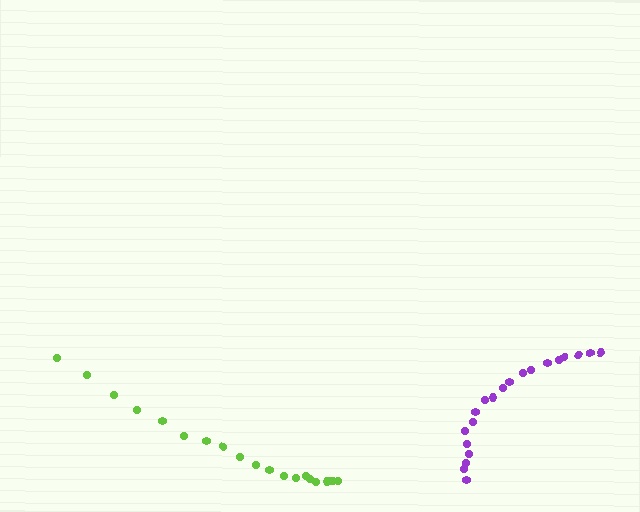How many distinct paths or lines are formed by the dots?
There are 2 distinct paths.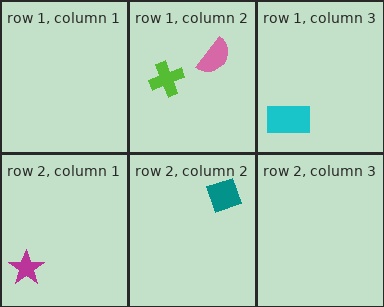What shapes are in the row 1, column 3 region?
The cyan rectangle.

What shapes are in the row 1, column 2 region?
The lime cross, the pink semicircle.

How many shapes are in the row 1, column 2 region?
2.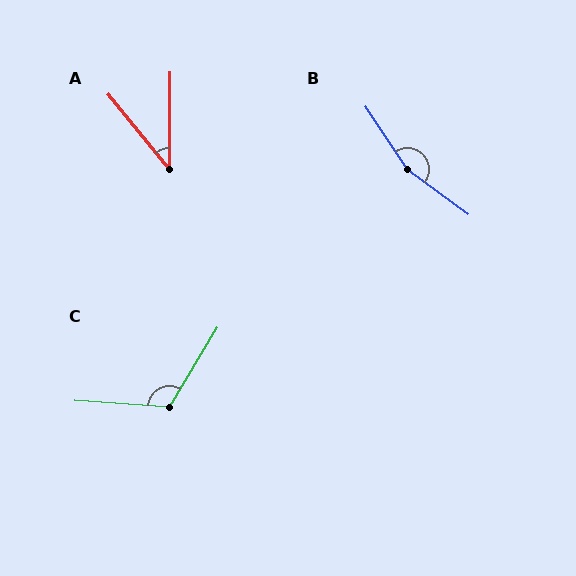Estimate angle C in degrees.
Approximately 117 degrees.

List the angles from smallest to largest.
A (40°), C (117°), B (160°).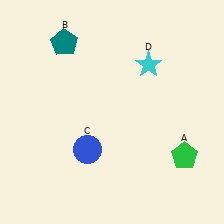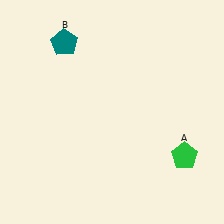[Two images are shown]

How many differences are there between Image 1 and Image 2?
There are 2 differences between the two images.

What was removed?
The cyan star (D), the blue circle (C) were removed in Image 2.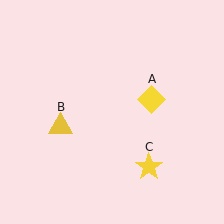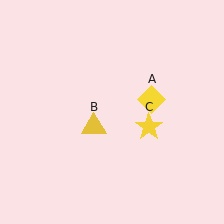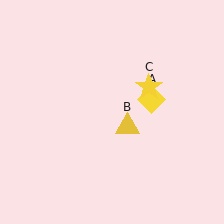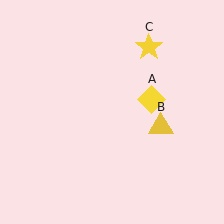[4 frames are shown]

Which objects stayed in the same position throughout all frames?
Yellow diamond (object A) remained stationary.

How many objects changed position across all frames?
2 objects changed position: yellow triangle (object B), yellow star (object C).